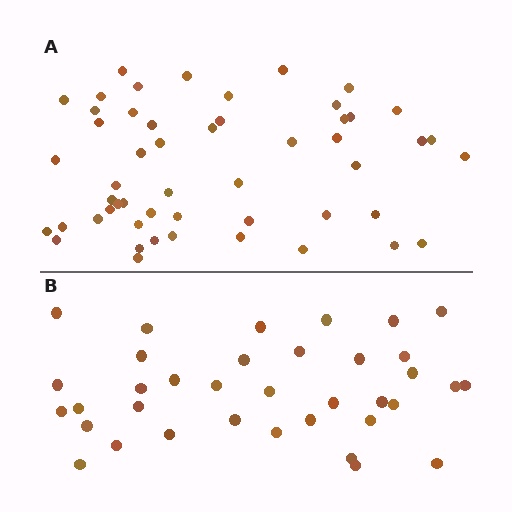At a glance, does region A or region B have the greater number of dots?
Region A (the top region) has more dots.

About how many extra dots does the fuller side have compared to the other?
Region A has approximately 15 more dots than region B.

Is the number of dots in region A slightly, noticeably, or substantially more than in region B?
Region A has noticeably more, but not dramatically so. The ratio is roughly 1.4 to 1.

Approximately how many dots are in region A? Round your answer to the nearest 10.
About 50 dots. (The exact count is 52, which rounds to 50.)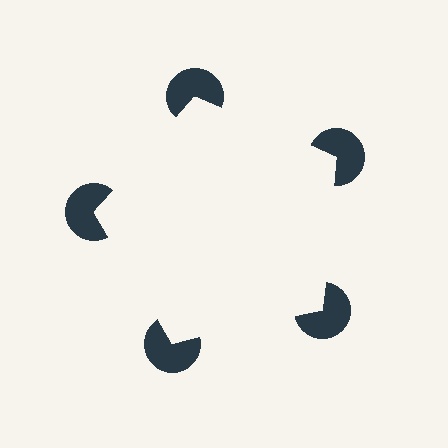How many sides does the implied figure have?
5 sides.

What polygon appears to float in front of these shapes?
An illusory pentagon — its edges are inferred from the aligned wedge cuts in the pac-man discs, not physically drawn.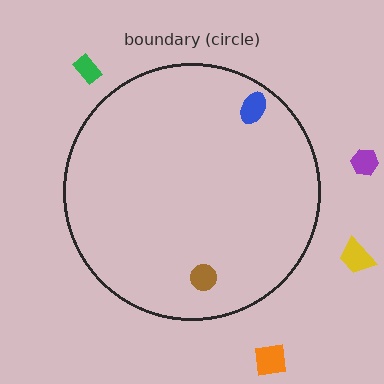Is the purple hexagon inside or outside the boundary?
Outside.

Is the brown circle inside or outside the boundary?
Inside.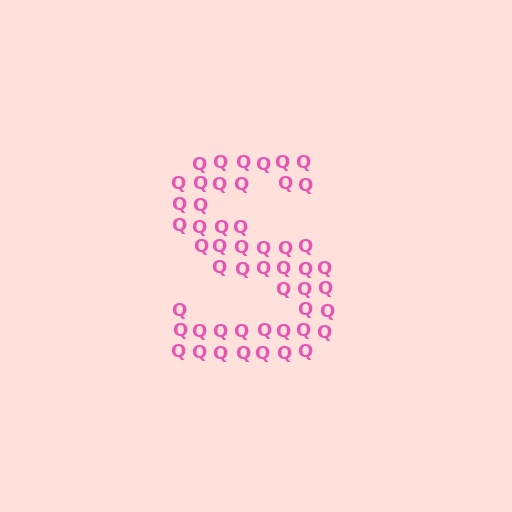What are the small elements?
The small elements are letter Q's.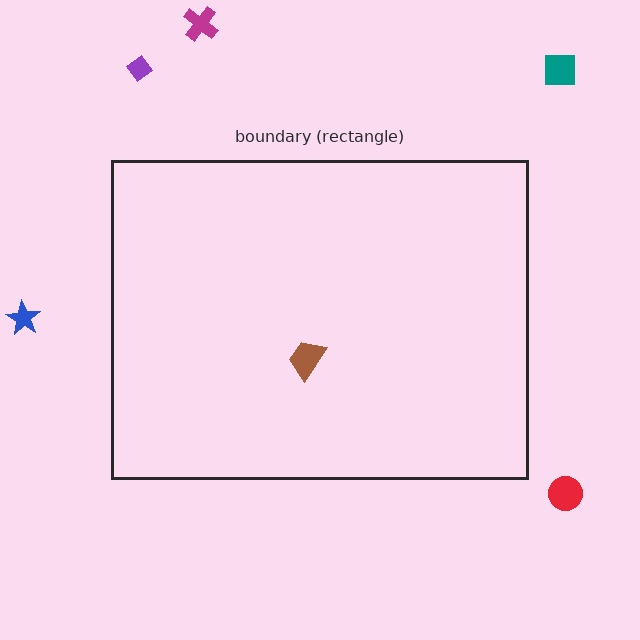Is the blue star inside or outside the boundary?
Outside.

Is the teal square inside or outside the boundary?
Outside.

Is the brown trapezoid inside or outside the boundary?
Inside.